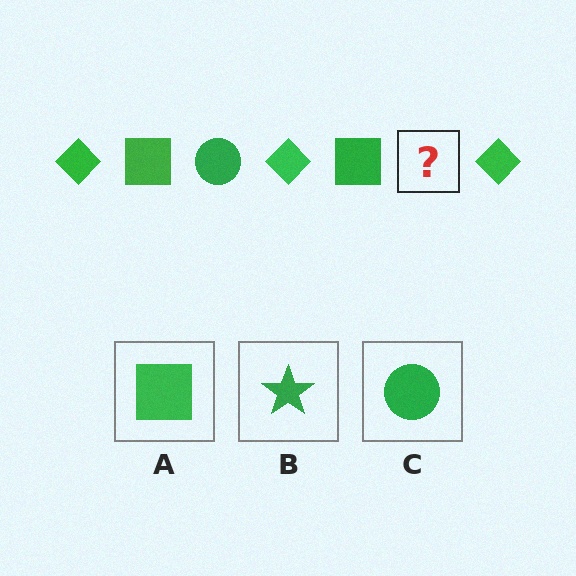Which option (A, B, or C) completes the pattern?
C.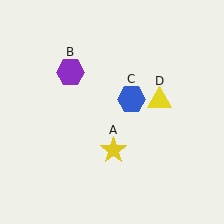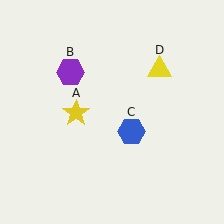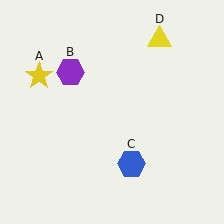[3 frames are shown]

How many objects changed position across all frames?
3 objects changed position: yellow star (object A), blue hexagon (object C), yellow triangle (object D).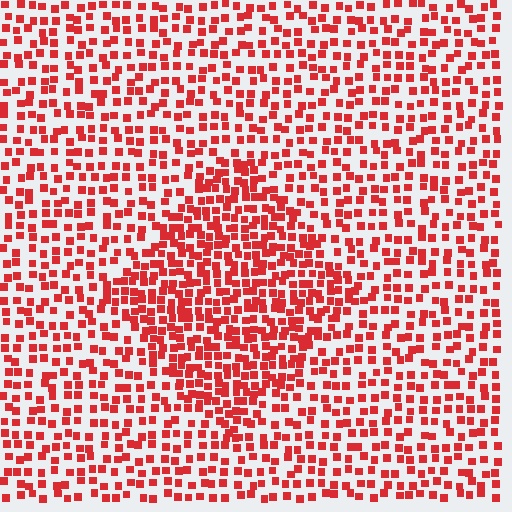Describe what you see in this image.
The image contains small red elements arranged at two different densities. A diamond-shaped region is visible where the elements are more densely packed than the surrounding area.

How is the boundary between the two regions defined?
The boundary is defined by a change in element density (approximately 1.7x ratio). All elements are the same color, size, and shape.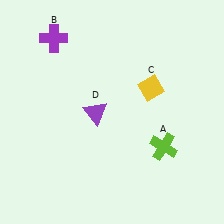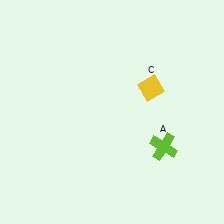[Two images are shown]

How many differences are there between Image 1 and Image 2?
There are 2 differences between the two images.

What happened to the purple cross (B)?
The purple cross (B) was removed in Image 2. It was in the top-left area of Image 1.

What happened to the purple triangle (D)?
The purple triangle (D) was removed in Image 2. It was in the bottom-left area of Image 1.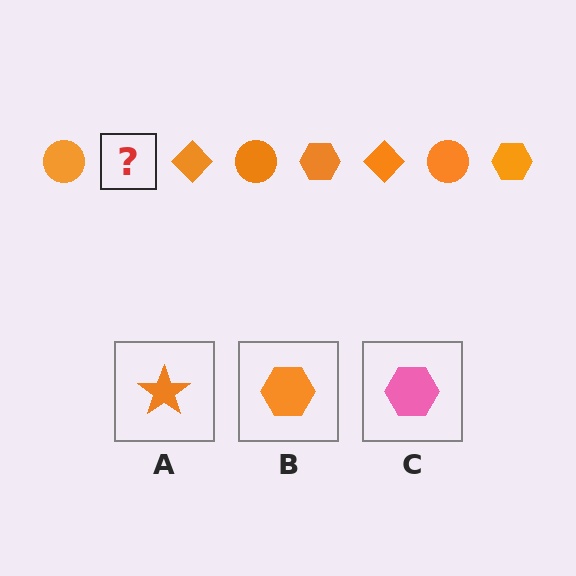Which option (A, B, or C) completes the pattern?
B.